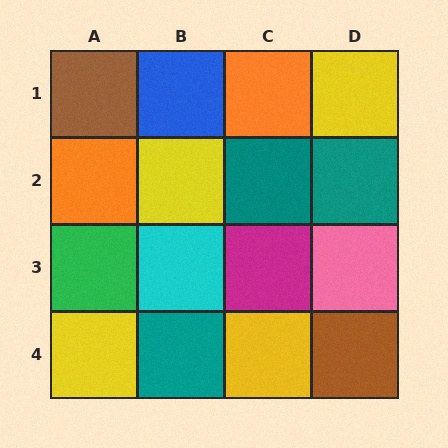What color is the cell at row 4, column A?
Yellow.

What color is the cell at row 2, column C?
Teal.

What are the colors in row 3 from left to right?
Green, cyan, magenta, pink.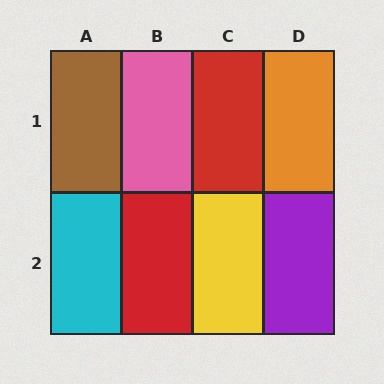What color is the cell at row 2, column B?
Red.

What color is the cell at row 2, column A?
Cyan.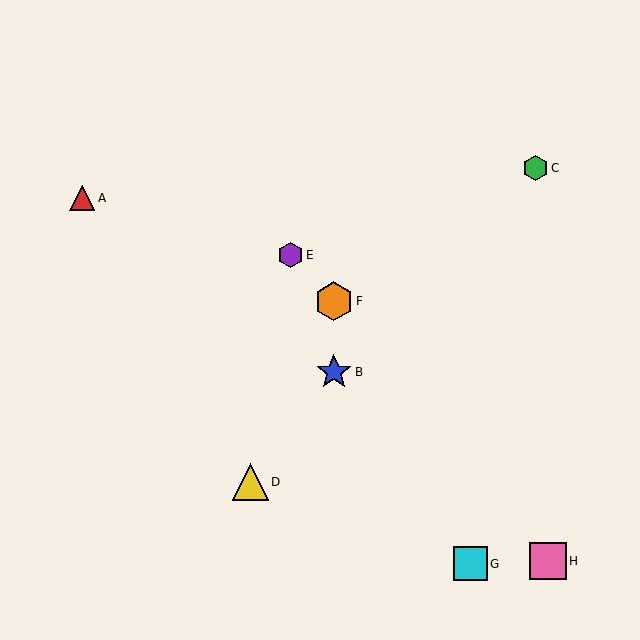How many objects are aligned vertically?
2 objects (B, F) are aligned vertically.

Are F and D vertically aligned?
No, F is at x≈334 and D is at x≈250.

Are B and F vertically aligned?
Yes, both are at x≈334.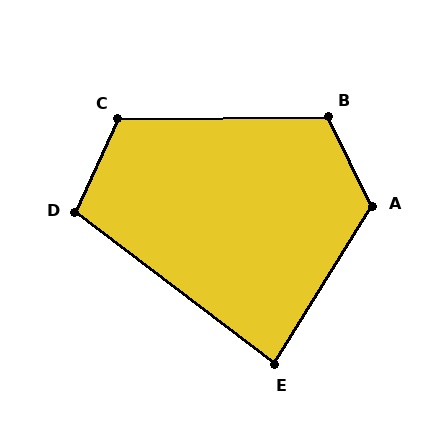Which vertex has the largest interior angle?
A, at approximately 122 degrees.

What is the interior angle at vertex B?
Approximately 116 degrees (obtuse).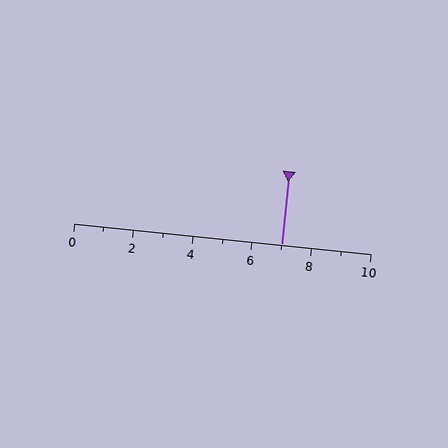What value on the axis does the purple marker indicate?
The marker indicates approximately 7.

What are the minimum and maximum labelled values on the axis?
The axis runs from 0 to 10.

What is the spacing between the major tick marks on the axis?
The major ticks are spaced 2 apart.